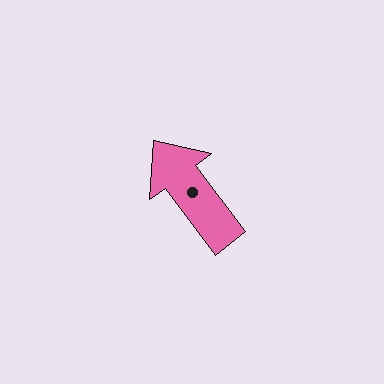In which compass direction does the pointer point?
Northwest.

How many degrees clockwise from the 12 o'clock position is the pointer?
Approximately 323 degrees.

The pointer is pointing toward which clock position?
Roughly 11 o'clock.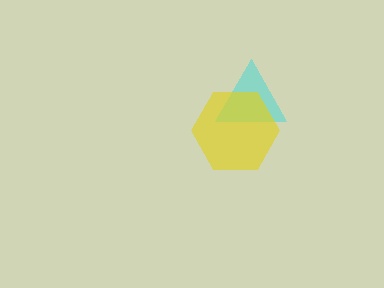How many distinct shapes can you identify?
There are 2 distinct shapes: a cyan triangle, a yellow hexagon.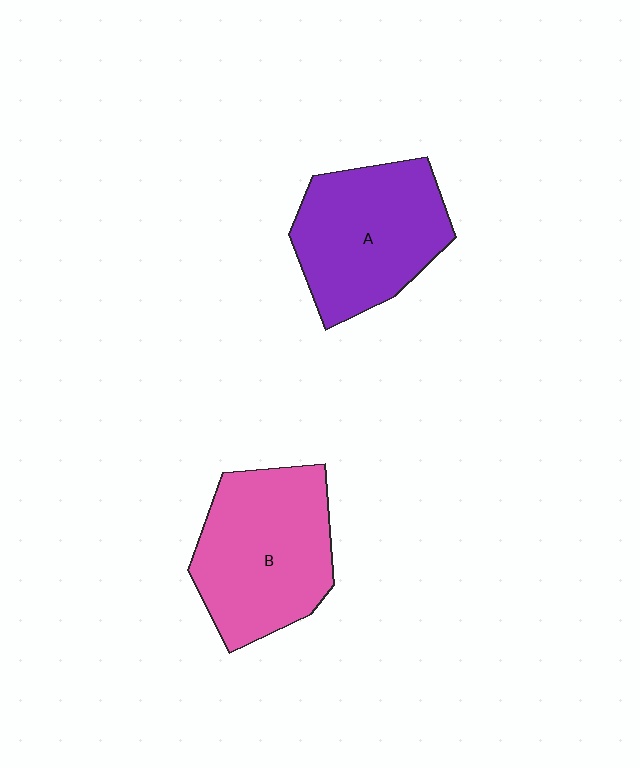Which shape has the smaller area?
Shape A (purple).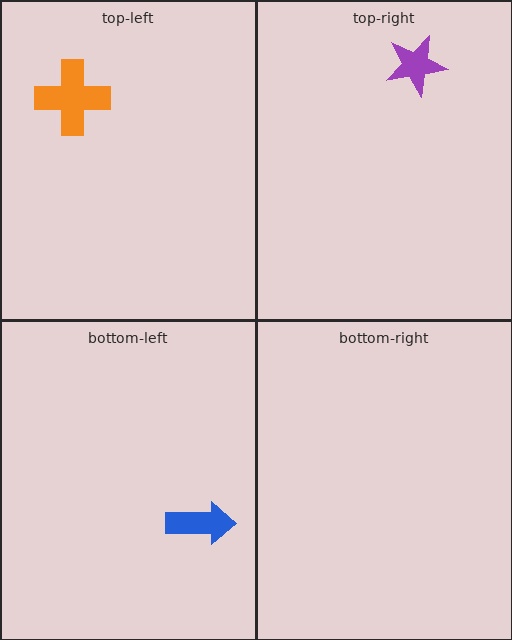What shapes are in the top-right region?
The purple star.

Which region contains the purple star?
The top-right region.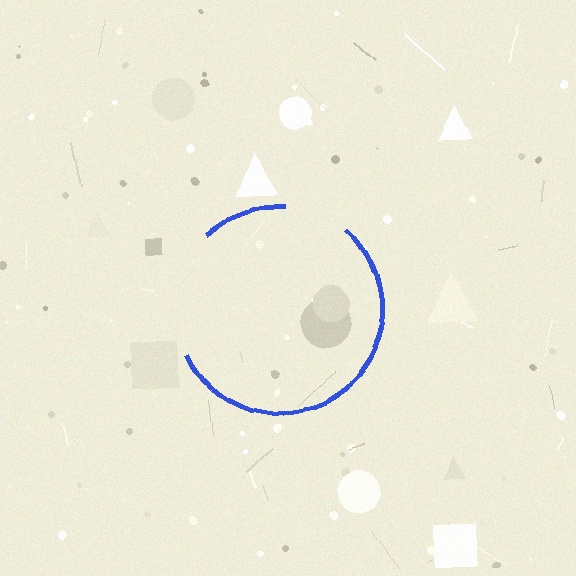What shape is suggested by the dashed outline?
The dashed outline suggests a circle.